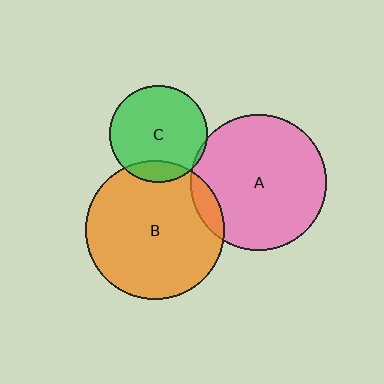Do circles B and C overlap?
Yes.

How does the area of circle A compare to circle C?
Approximately 2.0 times.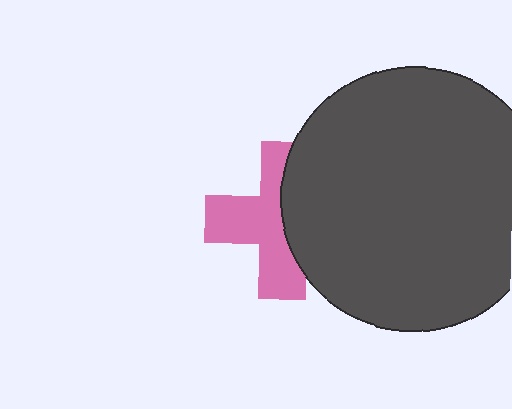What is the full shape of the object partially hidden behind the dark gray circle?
The partially hidden object is a pink cross.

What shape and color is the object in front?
The object in front is a dark gray circle.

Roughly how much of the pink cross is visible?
About half of it is visible (roughly 57%).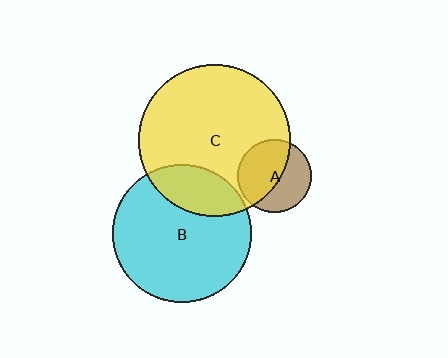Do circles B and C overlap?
Yes.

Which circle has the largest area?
Circle C (yellow).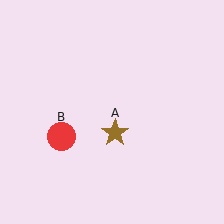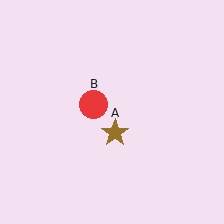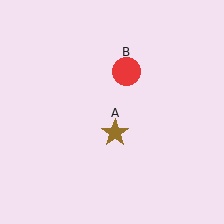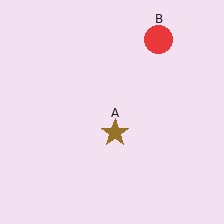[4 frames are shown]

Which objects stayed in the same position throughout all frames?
Brown star (object A) remained stationary.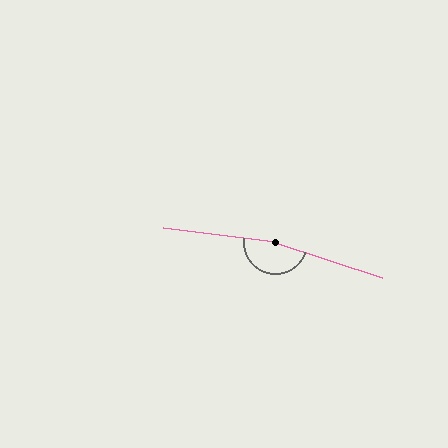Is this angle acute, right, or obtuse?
It is obtuse.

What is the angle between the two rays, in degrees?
Approximately 169 degrees.